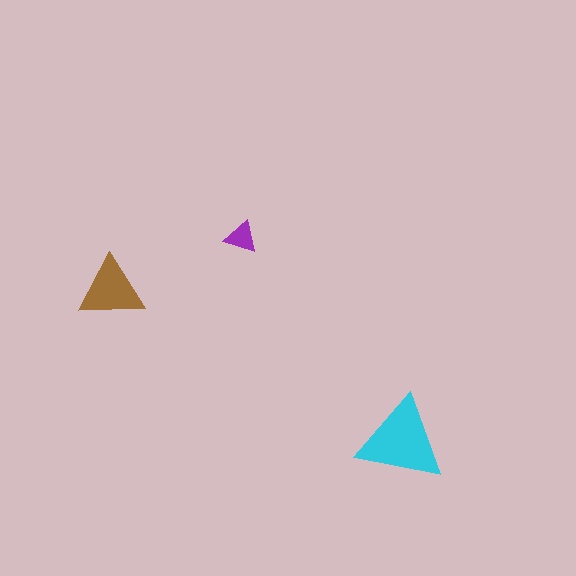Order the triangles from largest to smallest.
the cyan one, the brown one, the purple one.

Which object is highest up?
The purple triangle is topmost.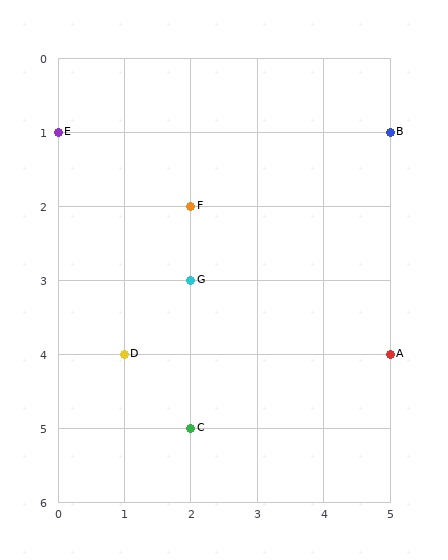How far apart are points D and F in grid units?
Points D and F are 1 column and 2 rows apart (about 2.2 grid units diagonally).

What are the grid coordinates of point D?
Point D is at grid coordinates (1, 4).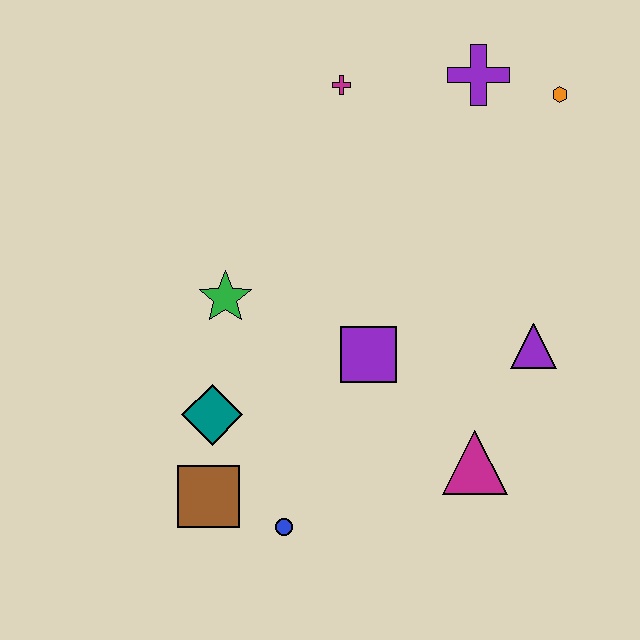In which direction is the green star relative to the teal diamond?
The green star is above the teal diamond.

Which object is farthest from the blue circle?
The orange hexagon is farthest from the blue circle.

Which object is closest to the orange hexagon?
The purple cross is closest to the orange hexagon.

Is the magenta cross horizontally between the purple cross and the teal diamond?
Yes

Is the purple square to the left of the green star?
No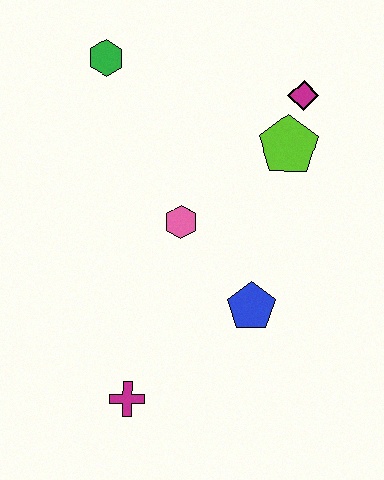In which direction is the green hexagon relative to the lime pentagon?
The green hexagon is to the left of the lime pentagon.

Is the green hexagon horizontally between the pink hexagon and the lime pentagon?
No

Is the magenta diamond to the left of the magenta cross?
No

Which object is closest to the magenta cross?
The blue pentagon is closest to the magenta cross.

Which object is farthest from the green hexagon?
The magenta cross is farthest from the green hexagon.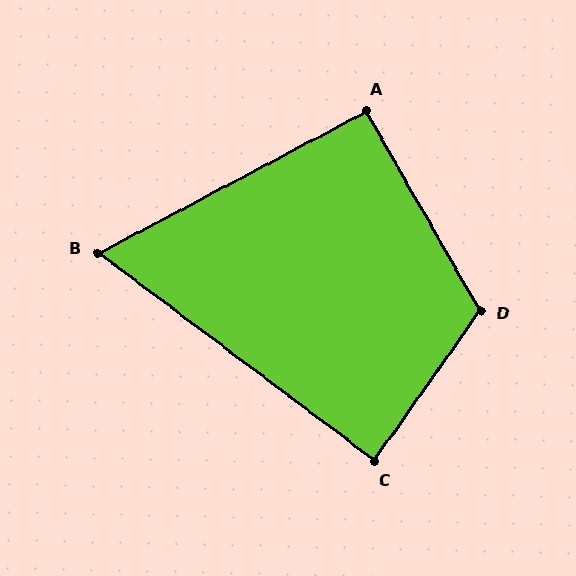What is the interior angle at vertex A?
Approximately 92 degrees (approximately right).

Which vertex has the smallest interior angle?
B, at approximately 65 degrees.